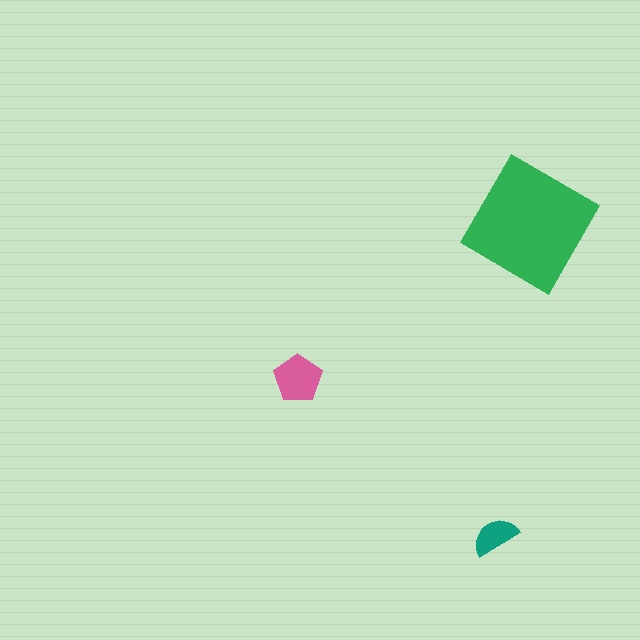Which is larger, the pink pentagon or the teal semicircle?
The pink pentagon.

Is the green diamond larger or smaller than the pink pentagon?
Larger.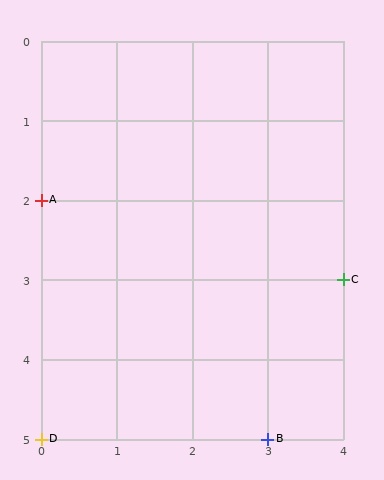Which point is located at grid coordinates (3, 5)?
Point B is at (3, 5).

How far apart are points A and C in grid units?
Points A and C are 4 columns and 1 row apart (about 4.1 grid units diagonally).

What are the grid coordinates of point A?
Point A is at grid coordinates (0, 2).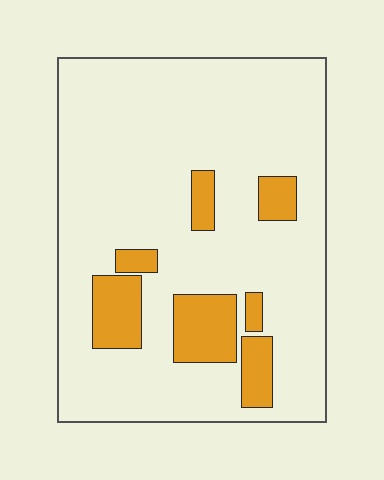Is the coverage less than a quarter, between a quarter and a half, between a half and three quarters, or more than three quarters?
Less than a quarter.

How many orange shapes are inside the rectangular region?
7.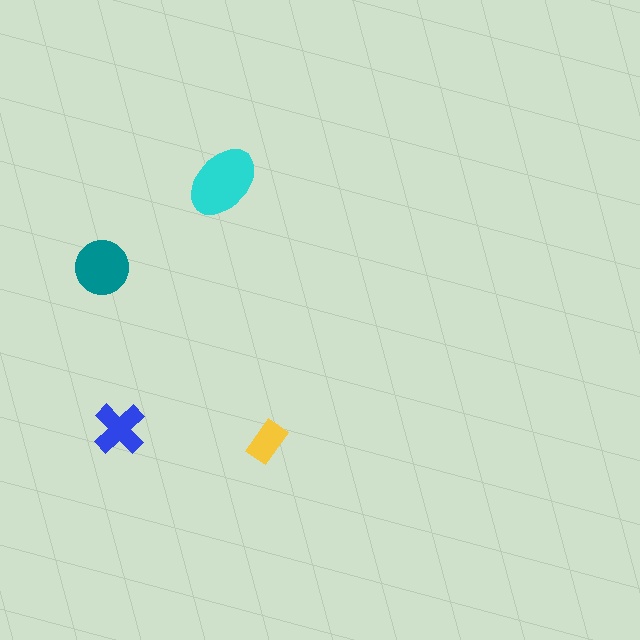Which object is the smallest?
The yellow rectangle.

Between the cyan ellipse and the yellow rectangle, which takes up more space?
The cyan ellipse.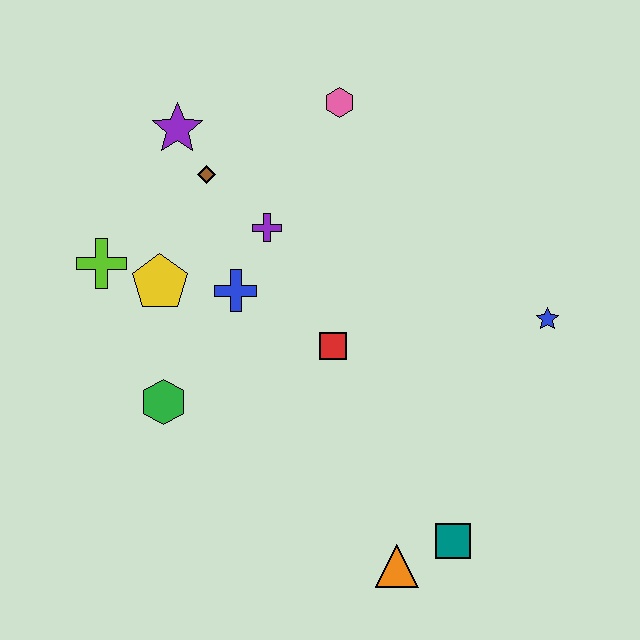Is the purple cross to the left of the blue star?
Yes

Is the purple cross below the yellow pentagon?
No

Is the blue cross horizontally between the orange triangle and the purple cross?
No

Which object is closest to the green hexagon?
The yellow pentagon is closest to the green hexagon.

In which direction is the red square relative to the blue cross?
The red square is to the right of the blue cross.